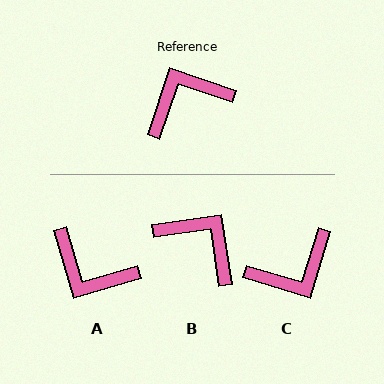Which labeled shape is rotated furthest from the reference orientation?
C, about 179 degrees away.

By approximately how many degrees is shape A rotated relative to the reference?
Approximately 125 degrees counter-clockwise.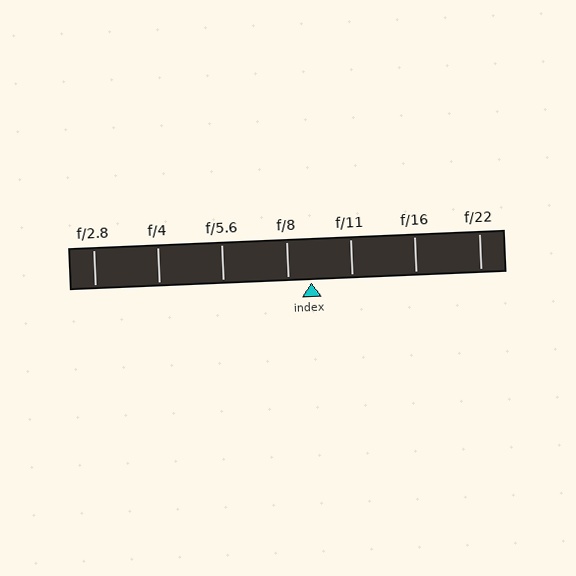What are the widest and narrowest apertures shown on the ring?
The widest aperture shown is f/2.8 and the narrowest is f/22.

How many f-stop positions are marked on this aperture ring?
There are 7 f-stop positions marked.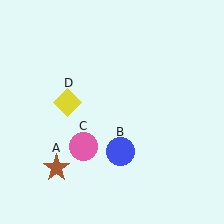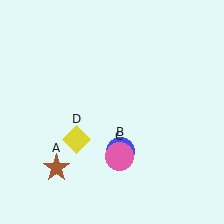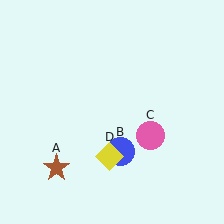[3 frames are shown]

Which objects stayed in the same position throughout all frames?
Brown star (object A) and blue circle (object B) remained stationary.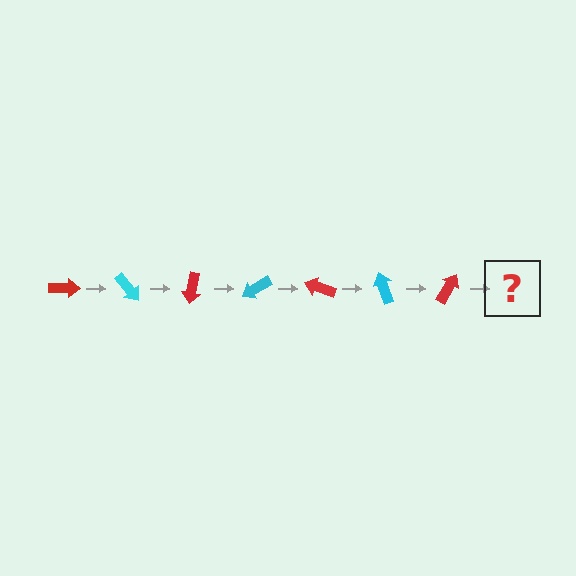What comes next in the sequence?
The next element should be a cyan arrow, rotated 350 degrees from the start.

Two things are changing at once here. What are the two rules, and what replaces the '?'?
The two rules are that it rotates 50 degrees each step and the color cycles through red and cyan. The '?' should be a cyan arrow, rotated 350 degrees from the start.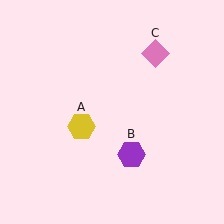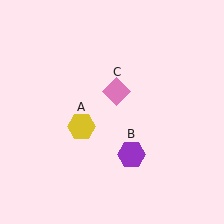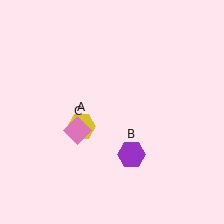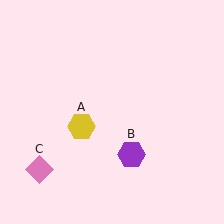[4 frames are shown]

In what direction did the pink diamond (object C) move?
The pink diamond (object C) moved down and to the left.